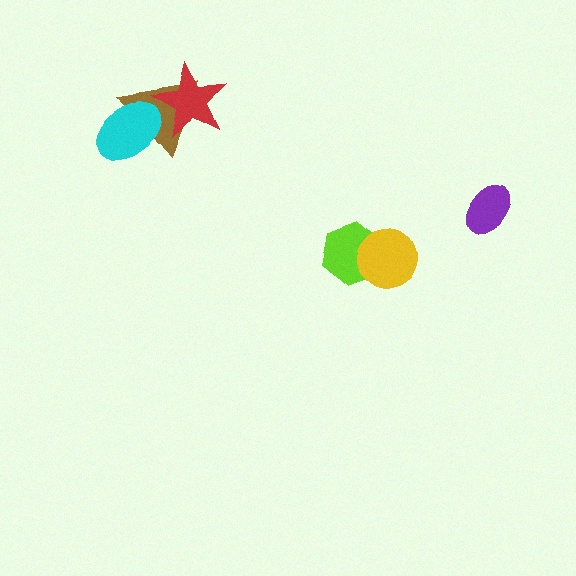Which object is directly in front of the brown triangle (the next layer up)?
The cyan ellipse is directly in front of the brown triangle.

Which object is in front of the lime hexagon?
The yellow circle is in front of the lime hexagon.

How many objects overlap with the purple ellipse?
0 objects overlap with the purple ellipse.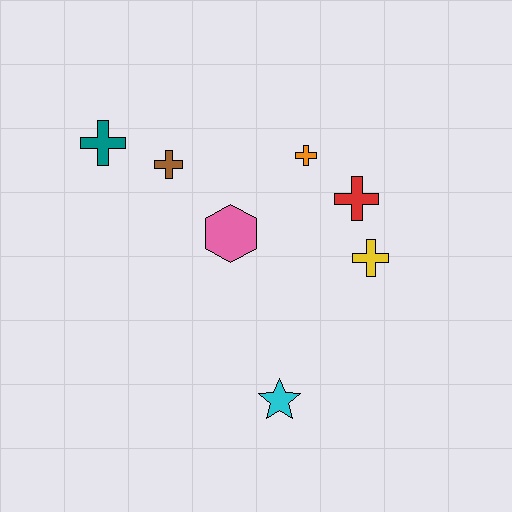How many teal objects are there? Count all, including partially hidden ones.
There is 1 teal object.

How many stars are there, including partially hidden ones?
There is 1 star.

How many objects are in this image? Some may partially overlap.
There are 7 objects.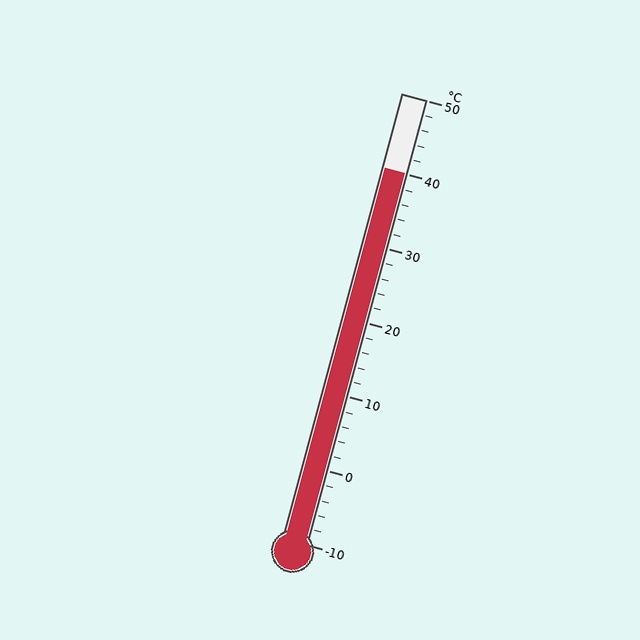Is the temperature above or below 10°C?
The temperature is above 10°C.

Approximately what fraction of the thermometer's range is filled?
The thermometer is filled to approximately 85% of its range.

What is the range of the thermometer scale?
The thermometer scale ranges from -10°C to 50°C.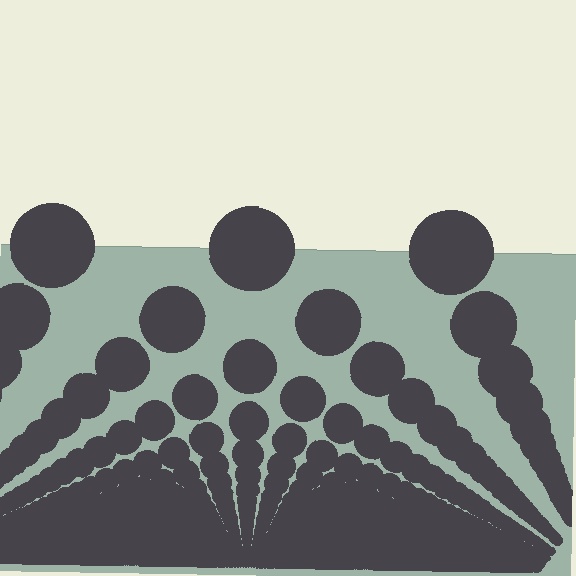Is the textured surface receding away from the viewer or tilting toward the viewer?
The surface appears to tilt toward the viewer. Texture elements get larger and sparser toward the top.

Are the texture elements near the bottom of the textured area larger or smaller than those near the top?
Smaller. The gradient is inverted — elements near the bottom are smaller and denser.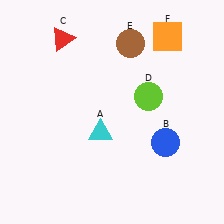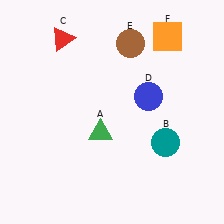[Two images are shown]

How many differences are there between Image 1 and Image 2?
There are 3 differences between the two images.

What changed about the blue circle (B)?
In Image 1, B is blue. In Image 2, it changed to teal.